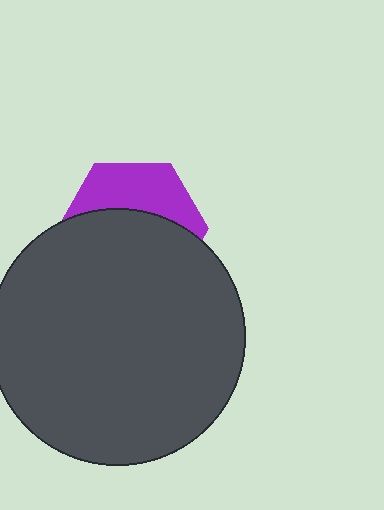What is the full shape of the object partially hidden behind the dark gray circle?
The partially hidden object is a purple hexagon.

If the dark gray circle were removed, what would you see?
You would see the complete purple hexagon.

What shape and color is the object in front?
The object in front is a dark gray circle.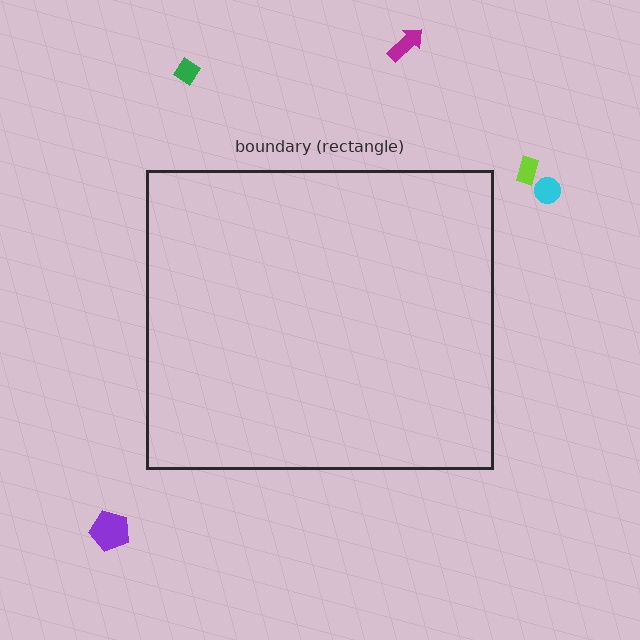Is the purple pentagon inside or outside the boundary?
Outside.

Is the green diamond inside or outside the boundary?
Outside.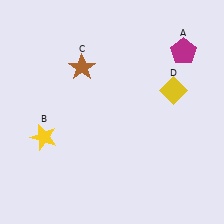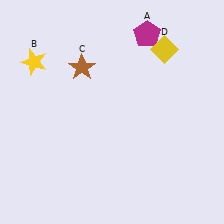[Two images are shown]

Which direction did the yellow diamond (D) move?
The yellow diamond (D) moved up.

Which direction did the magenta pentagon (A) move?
The magenta pentagon (A) moved left.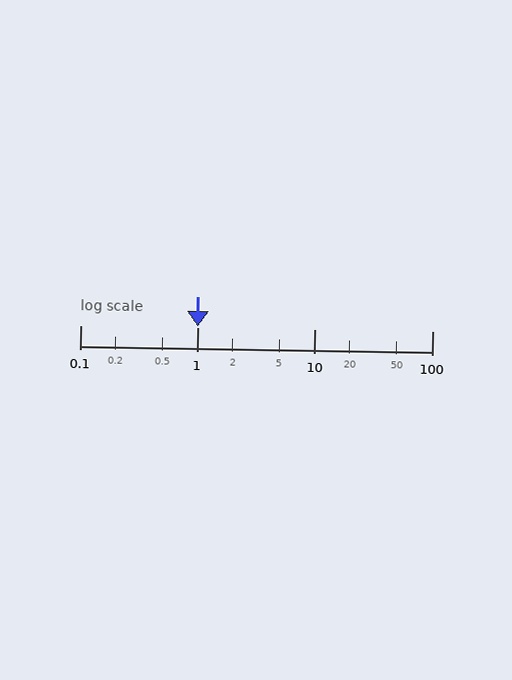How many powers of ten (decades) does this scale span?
The scale spans 3 decades, from 0.1 to 100.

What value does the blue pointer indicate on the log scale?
The pointer indicates approximately 1.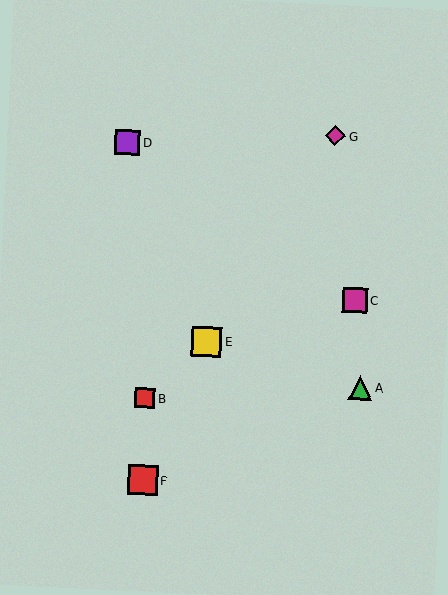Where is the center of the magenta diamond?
The center of the magenta diamond is at (335, 136).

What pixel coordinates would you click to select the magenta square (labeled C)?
Click at (355, 300) to select the magenta square C.